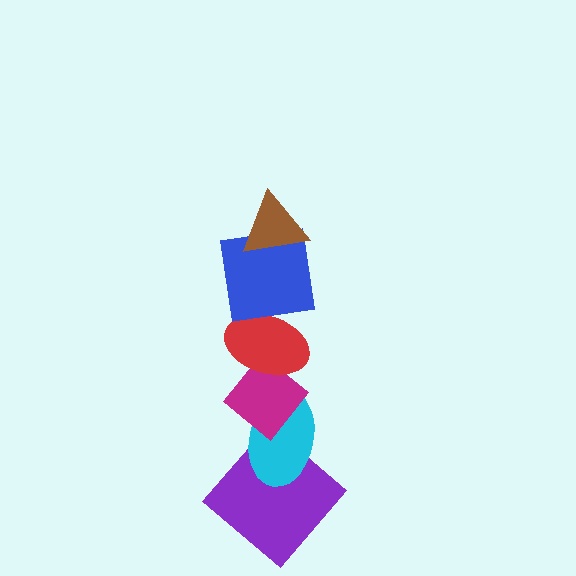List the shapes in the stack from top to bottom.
From top to bottom: the brown triangle, the blue square, the red ellipse, the magenta diamond, the cyan ellipse, the purple diamond.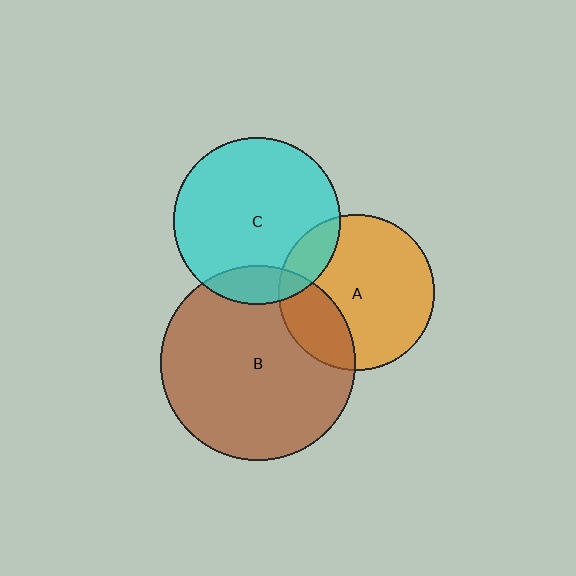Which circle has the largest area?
Circle B (brown).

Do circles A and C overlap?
Yes.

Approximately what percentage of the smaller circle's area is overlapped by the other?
Approximately 15%.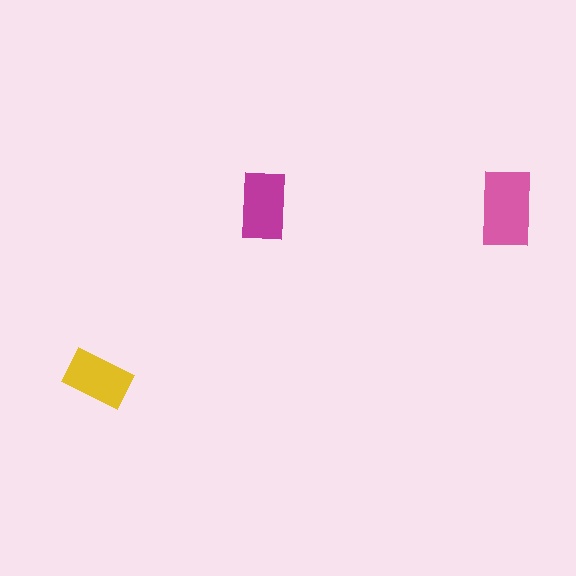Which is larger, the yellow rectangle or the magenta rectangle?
The magenta one.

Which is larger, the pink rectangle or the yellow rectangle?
The pink one.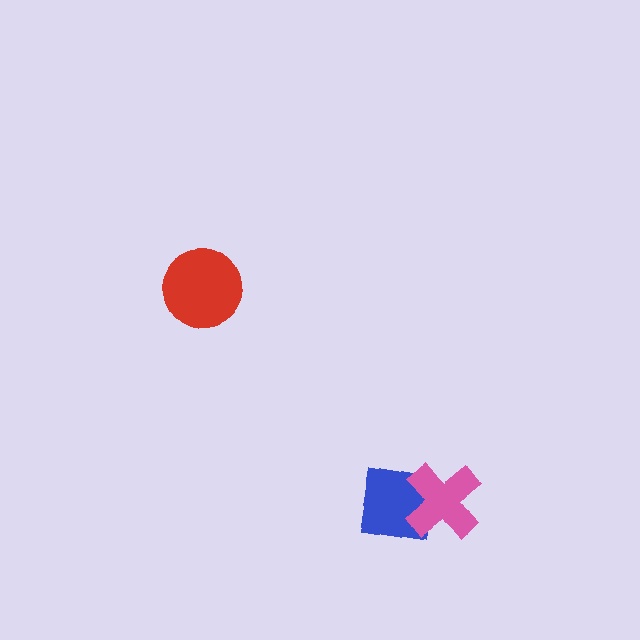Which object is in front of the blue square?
The pink cross is in front of the blue square.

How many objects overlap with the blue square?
1 object overlaps with the blue square.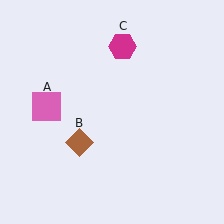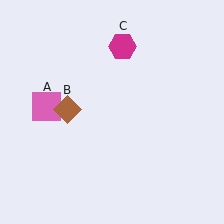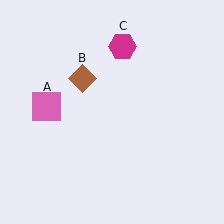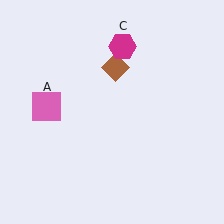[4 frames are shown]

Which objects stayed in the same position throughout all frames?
Pink square (object A) and magenta hexagon (object C) remained stationary.